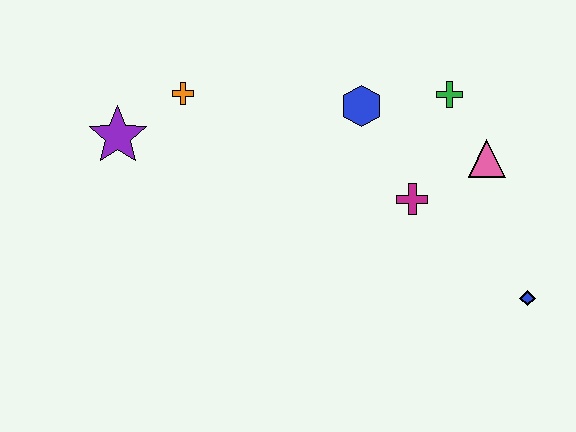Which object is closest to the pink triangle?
The green cross is closest to the pink triangle.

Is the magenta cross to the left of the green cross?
Yes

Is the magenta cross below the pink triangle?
Yes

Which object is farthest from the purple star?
The blue diamond is farthest from the purple star.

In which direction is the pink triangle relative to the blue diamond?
The pink triangle is above the blue diamond.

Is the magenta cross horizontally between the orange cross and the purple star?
No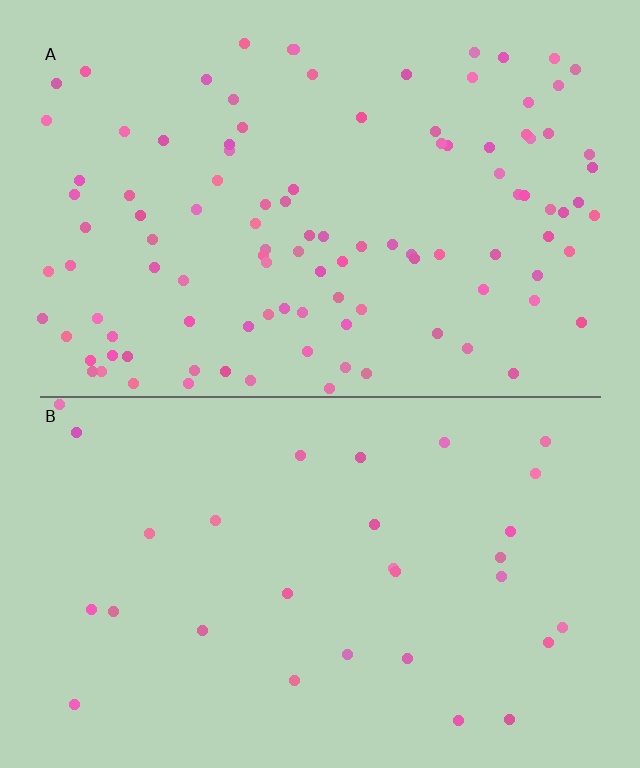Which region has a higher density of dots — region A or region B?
A (the top).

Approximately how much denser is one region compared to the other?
Approximately 3.6× — region A over region B.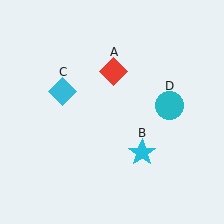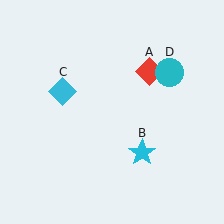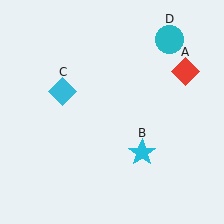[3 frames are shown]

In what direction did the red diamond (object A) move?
The red diamond (object A) moved right.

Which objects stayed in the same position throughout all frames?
Cyan star (object B) and cyan diamond (object C) remained stationary.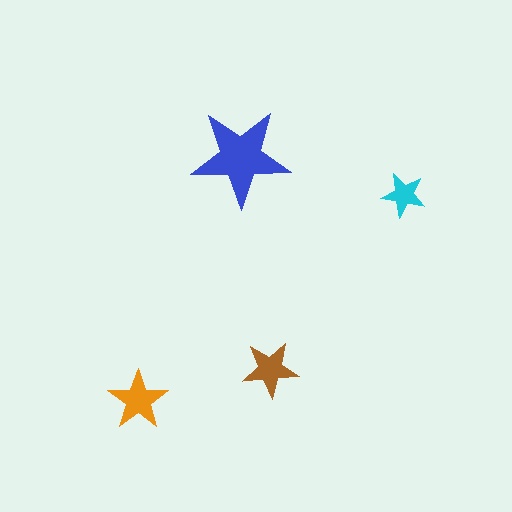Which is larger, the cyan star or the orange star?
The orange one.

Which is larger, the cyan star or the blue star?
The blue one.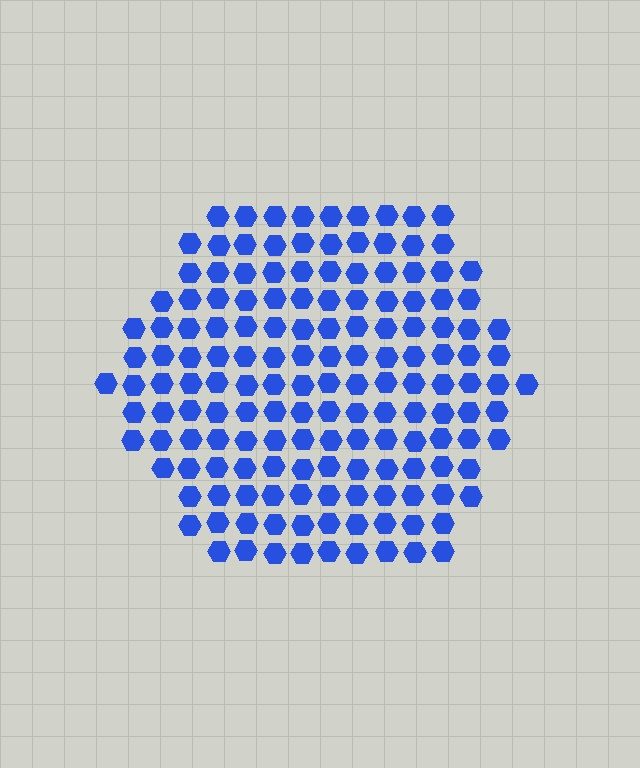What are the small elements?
The small elements are hexagons.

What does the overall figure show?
The overall figure shows a hexagon.